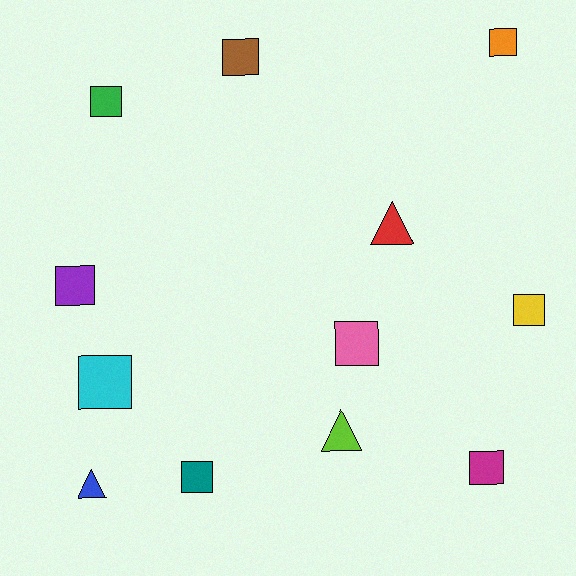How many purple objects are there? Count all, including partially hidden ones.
There is 1 purple object.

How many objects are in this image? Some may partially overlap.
There are 12 objects.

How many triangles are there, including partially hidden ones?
There are 3 triangles.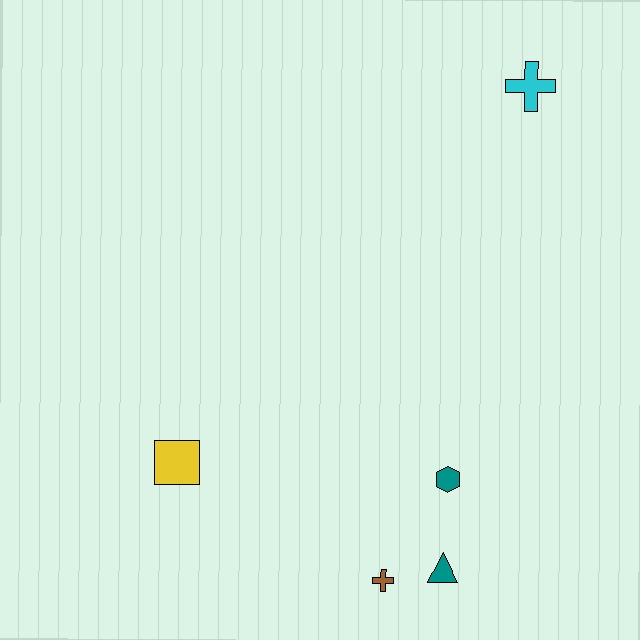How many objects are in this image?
There are 5 objects.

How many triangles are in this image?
There is 1 triangle.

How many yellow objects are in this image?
There is 1 yellow object.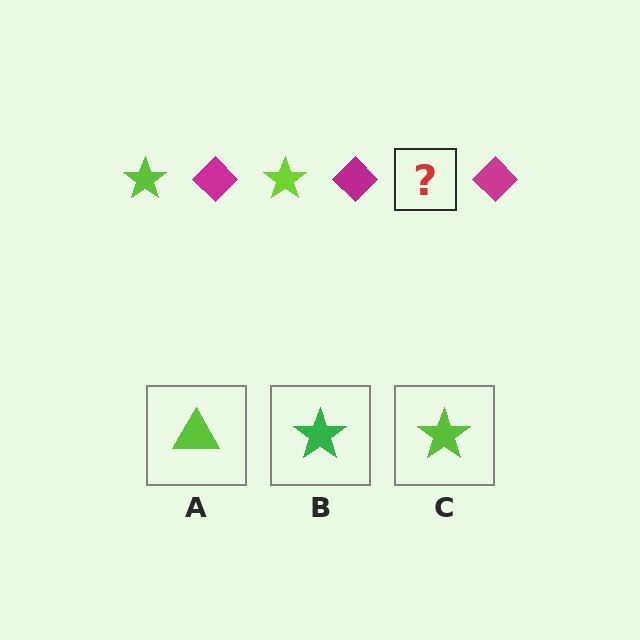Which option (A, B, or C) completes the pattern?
C.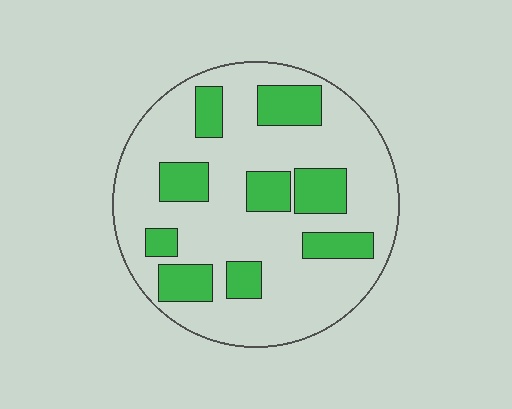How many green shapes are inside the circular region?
9.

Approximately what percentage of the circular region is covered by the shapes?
Approximately 25%.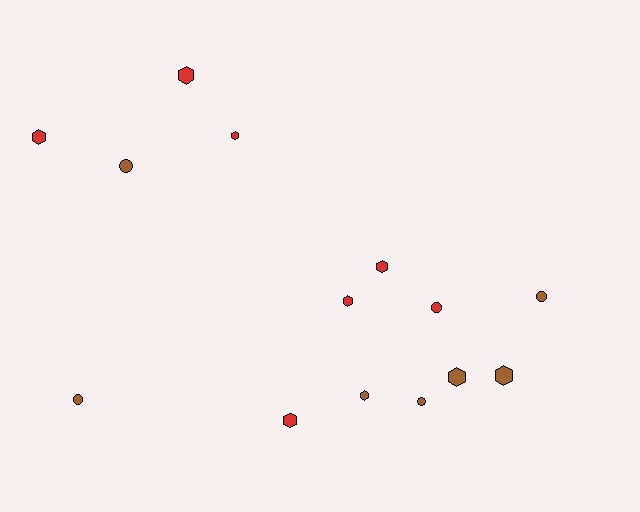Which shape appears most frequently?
Hexagon, with 9 objects.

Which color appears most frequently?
Brown, with 7 objects.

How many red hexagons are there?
There are 6 red hexagons.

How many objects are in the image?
There are 14 objects.